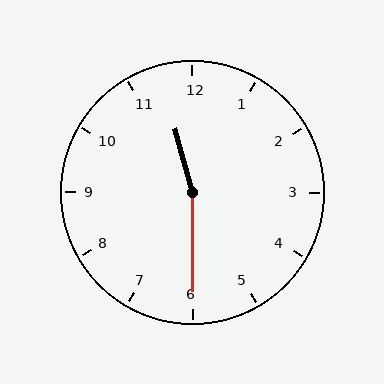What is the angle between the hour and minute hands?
Approximately 165 degrees.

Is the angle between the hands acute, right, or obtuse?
It is obtuse.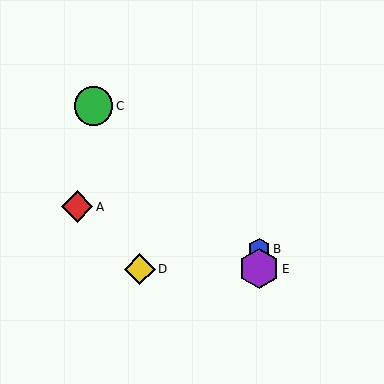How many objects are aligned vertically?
2 objects (B, E) are aligned vertically.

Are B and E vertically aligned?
Yes, both are at x≈259.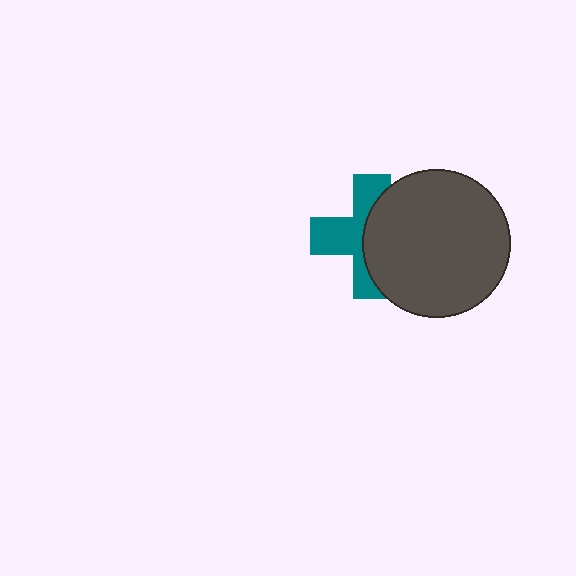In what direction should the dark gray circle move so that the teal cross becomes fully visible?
The dark gray circle should move right. That is the shortest direction to clear the overlap and leave the teal cross fully visible.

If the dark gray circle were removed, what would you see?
You would see the complete teal cross.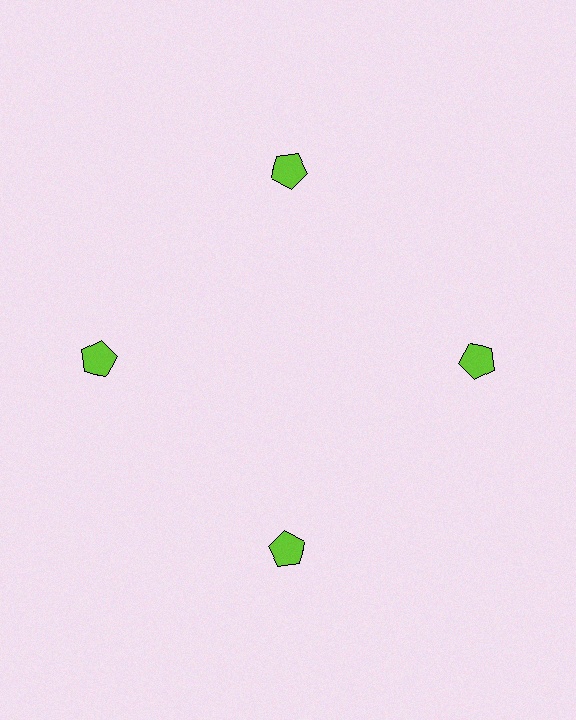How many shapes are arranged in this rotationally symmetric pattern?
There are 4 shapes, arranged in 4 groups of 1.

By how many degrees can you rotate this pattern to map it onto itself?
The pattern maps onto itself every 90 degrees of rotation.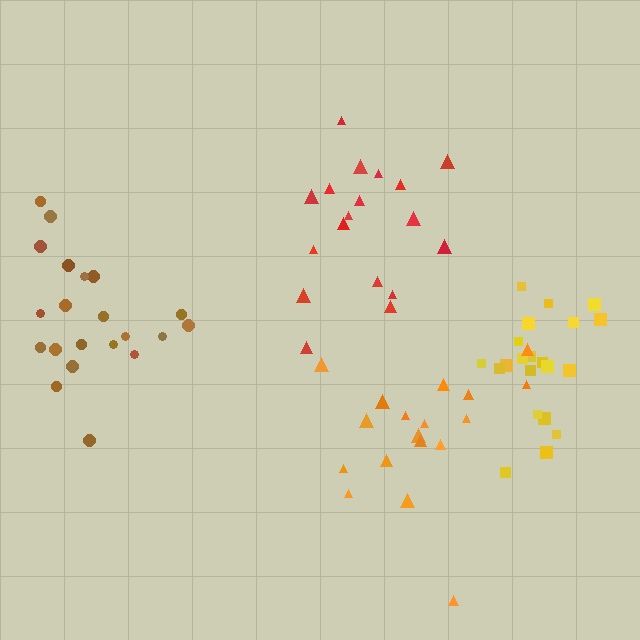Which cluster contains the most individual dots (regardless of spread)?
Brown (21).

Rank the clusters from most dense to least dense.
yellow, red, orange, brown.